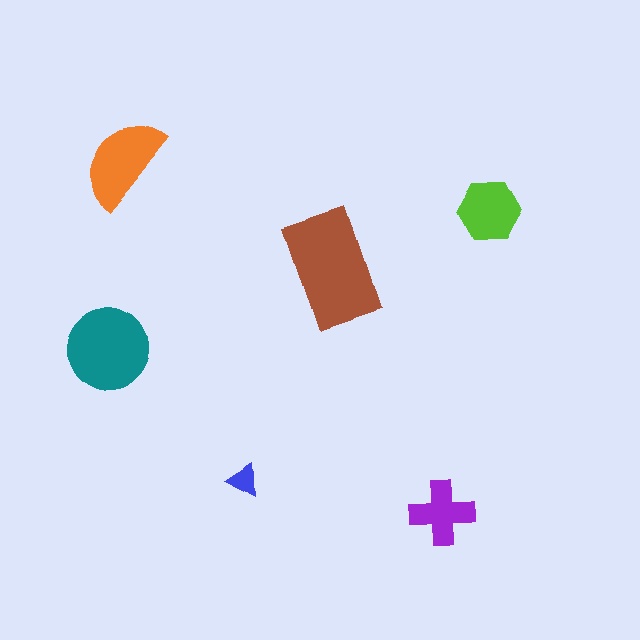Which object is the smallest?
The blue triangle.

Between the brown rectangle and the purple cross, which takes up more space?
The brown rectangle.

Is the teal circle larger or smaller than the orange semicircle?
Larger.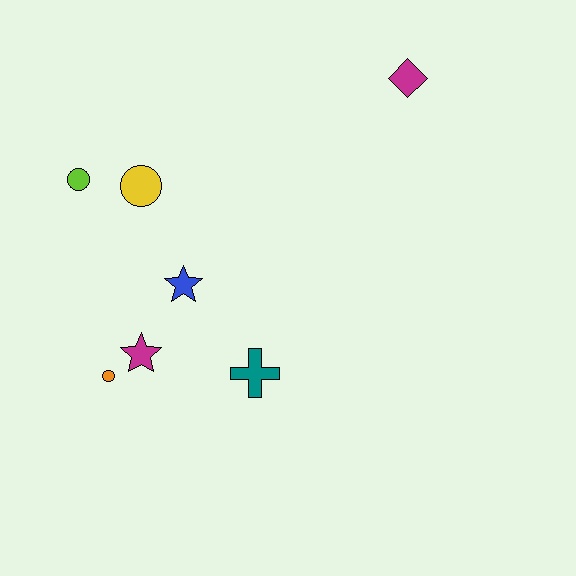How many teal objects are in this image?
There is 1 teal object.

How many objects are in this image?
There are 7 objects.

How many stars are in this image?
There are 2 stars.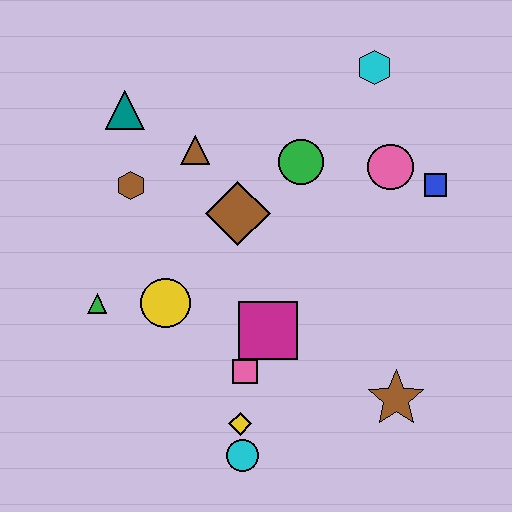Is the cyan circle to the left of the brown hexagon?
No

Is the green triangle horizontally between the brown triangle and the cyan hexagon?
No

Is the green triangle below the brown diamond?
Yes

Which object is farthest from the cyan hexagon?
The cyan circle is farthest from the cyan hexagon.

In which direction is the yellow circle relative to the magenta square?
The yellow circle is to the left of the magenta square.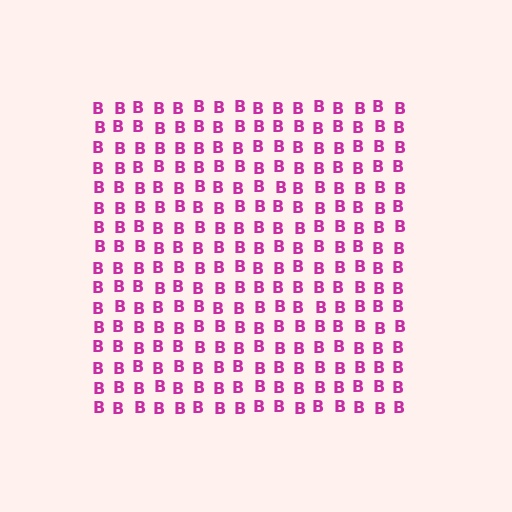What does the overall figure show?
The overall figure shows a square.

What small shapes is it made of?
It is made of small letter B's.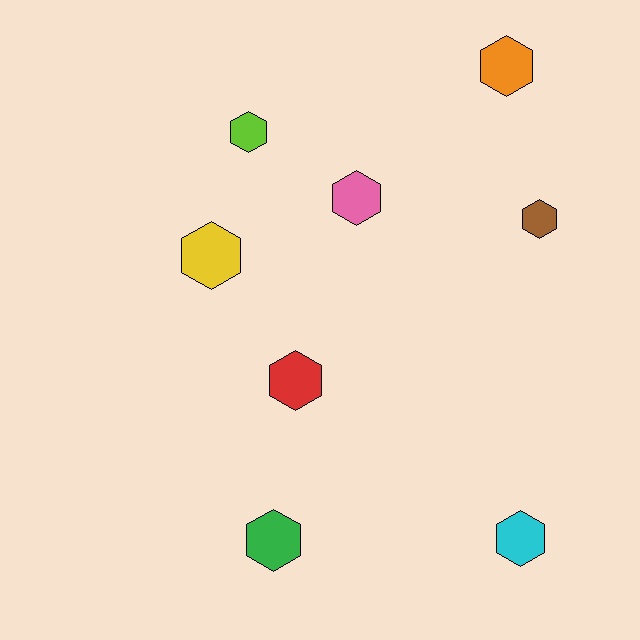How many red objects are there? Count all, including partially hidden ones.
There is 1 red object.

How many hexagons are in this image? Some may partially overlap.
There are 8 hexagons.